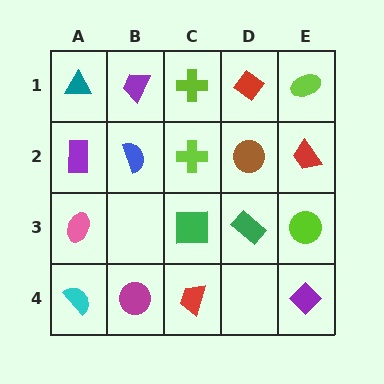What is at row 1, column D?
A red diamond.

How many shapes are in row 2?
5 shapes.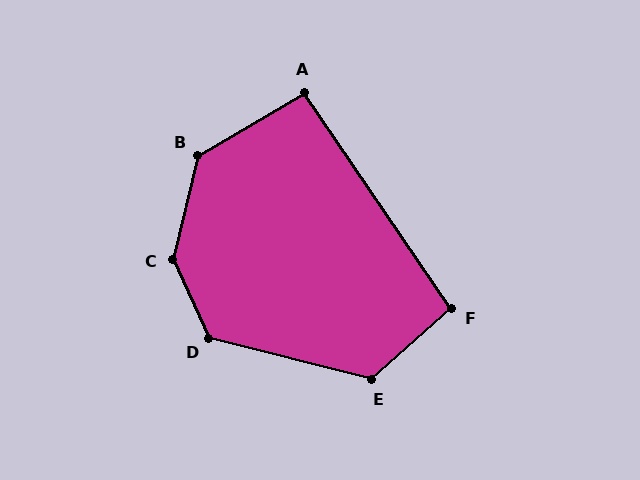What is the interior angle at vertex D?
Approximately 129 degrees (obtuse).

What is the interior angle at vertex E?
Approximately 124 degrees (obtuse).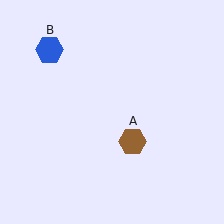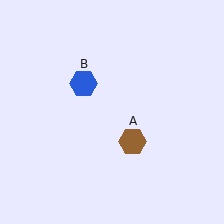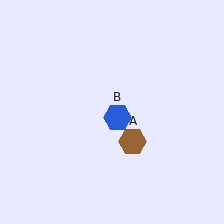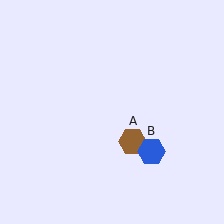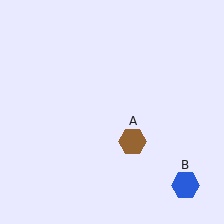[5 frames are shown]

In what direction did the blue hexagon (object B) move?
The blue hexagon (object B) moved down and to the right.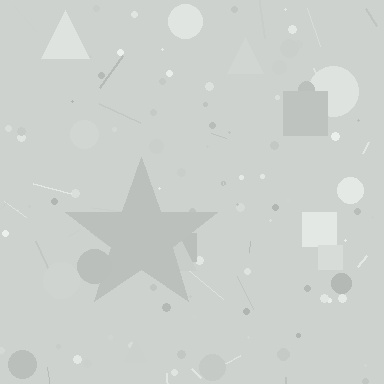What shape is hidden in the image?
A star is hidden in the image.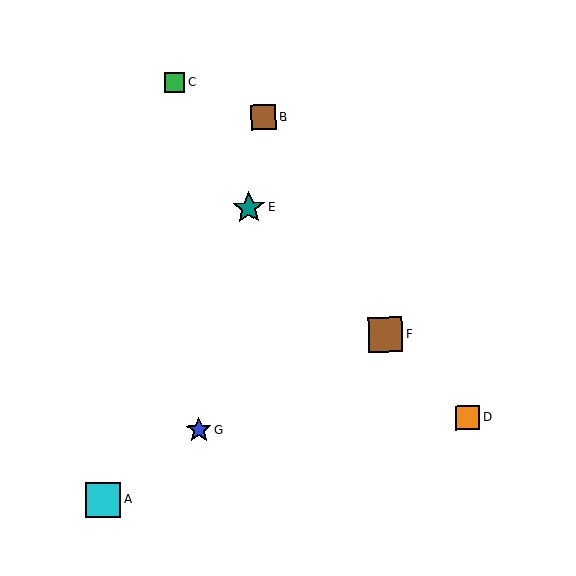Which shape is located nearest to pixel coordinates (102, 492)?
The cyan square (labeled A) at (103, 500) is nearest to that location.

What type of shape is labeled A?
Shape A is a cyan square.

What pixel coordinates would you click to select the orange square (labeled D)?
Click at (468, 418) to select the orange square D.